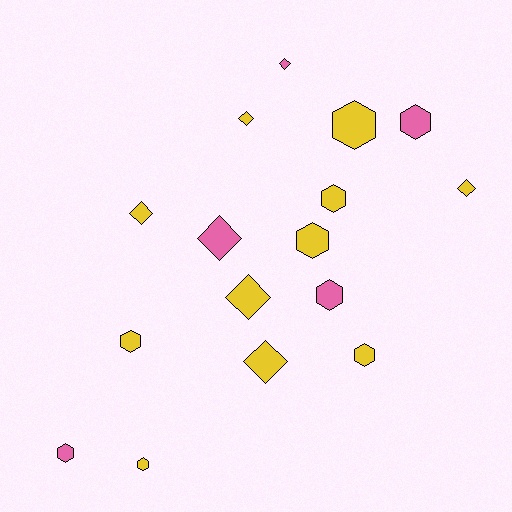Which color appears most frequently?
Yellow, with 11 objects.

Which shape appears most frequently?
Hexagon, with 9 objects.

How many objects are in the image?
There are 16 objects.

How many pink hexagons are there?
There are 3 pink hexagons.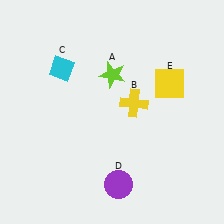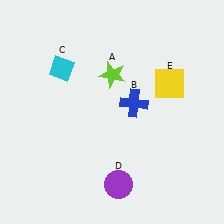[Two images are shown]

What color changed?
The cross (B) changed from yellow in Image 1 to blue in Image 2.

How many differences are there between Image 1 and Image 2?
There is 1 difference between the two images.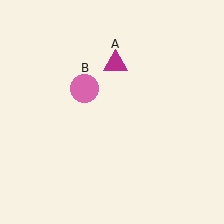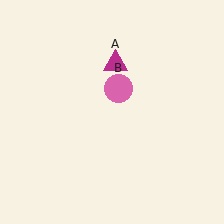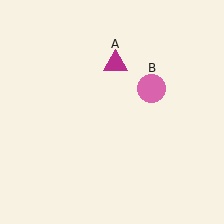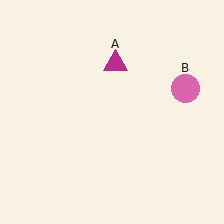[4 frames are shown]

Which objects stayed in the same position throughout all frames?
Magenta triangle (object A) remained stationary.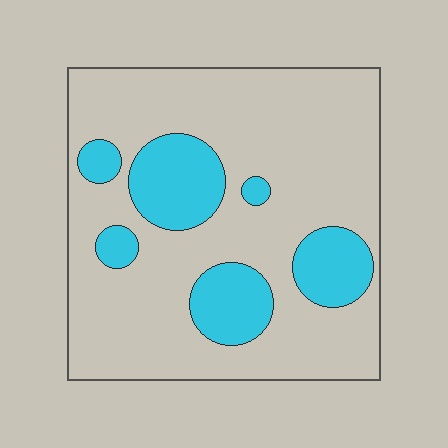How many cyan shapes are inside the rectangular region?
6.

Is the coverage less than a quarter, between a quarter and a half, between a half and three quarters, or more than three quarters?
Less than a quarter.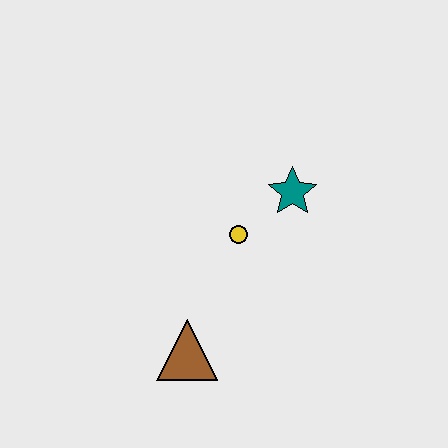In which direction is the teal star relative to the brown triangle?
The teal star is above the brown triangle.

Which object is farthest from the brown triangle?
The teal star is farthest from the brown triangle.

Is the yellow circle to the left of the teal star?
Yes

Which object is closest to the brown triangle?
The yellow circle is closest to the brown triangle.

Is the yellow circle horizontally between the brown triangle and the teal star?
Yes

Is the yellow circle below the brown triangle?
No